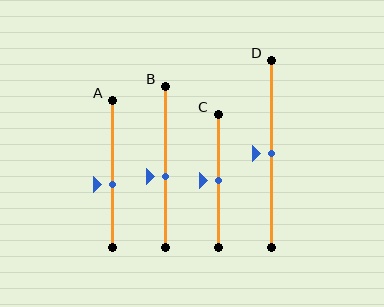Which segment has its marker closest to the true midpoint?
Segment C has its marker closest to the true midpoint.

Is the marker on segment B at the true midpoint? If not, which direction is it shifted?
No, the marker on segment B is shifted downward by about 6% of the segment length.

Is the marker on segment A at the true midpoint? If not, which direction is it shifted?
No, the marker on segment A is shifted downward by about 7% of the segment length.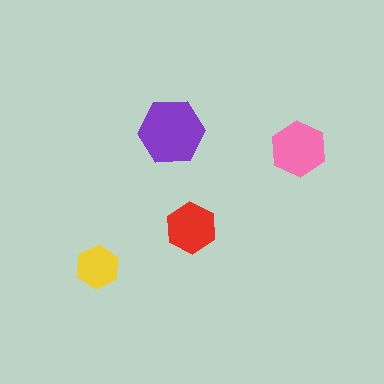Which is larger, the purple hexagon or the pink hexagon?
The purple one.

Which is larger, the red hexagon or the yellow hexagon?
The red one.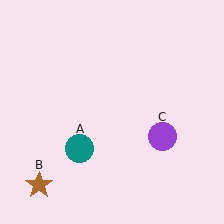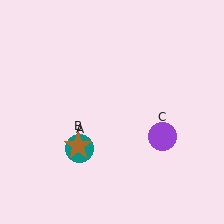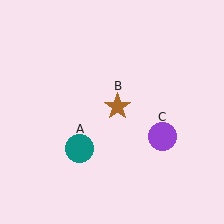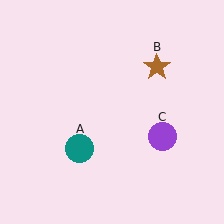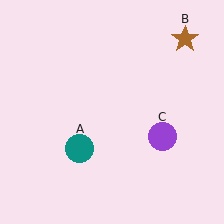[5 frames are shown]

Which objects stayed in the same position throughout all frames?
Teal circle (object A) and purple circle (object C) remained stationary.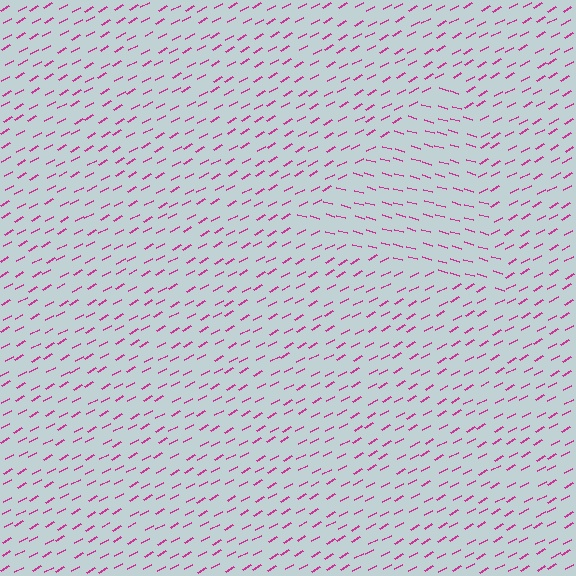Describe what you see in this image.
The image is filled with small magenta line segments. A triangle region in the image has lines oriented differently from the surrounding lines, creating a visible texture boundary.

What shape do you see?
I see a triangle.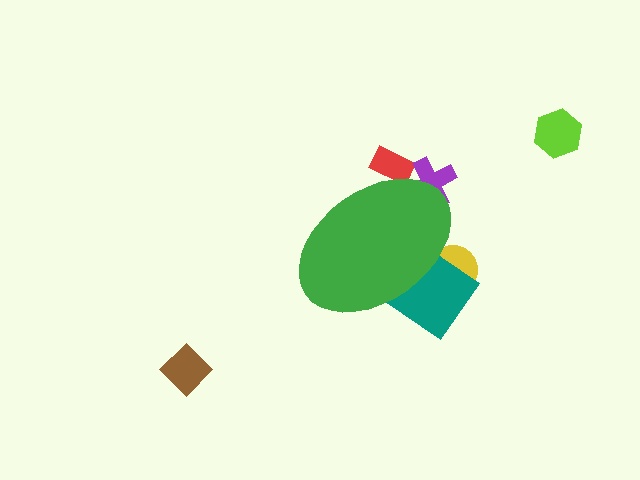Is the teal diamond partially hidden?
Yes, the teal diamond is partially hidden behind the green ellipse.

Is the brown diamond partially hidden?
No, the brown diamond is fully visible.